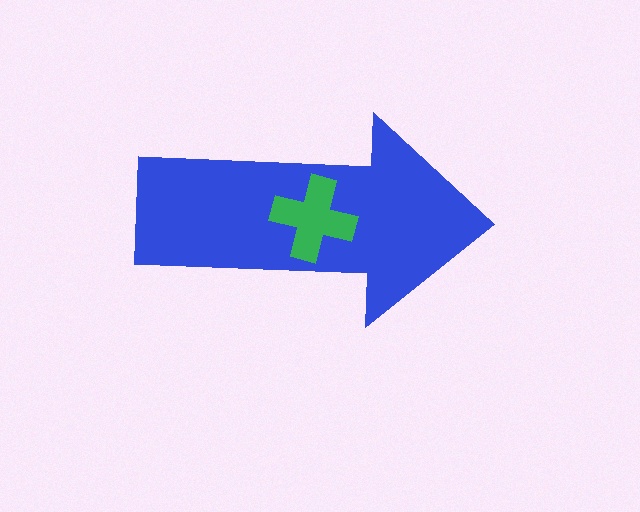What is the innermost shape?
The green cross.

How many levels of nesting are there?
2.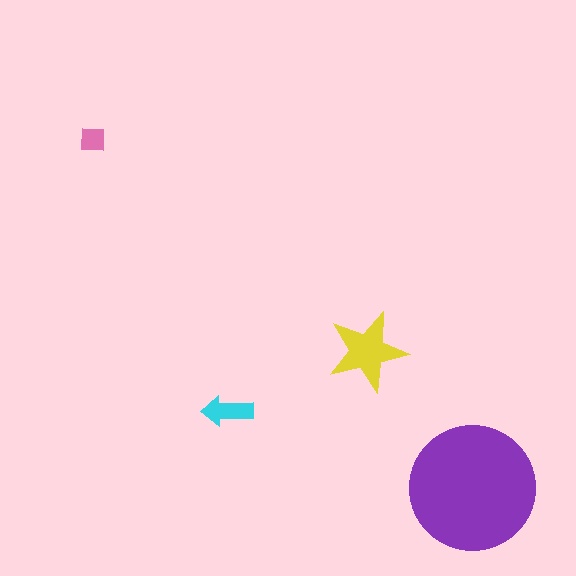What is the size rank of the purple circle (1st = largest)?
1st.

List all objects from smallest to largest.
The pink square, the cyan arrow, the yellow star, the purple circle.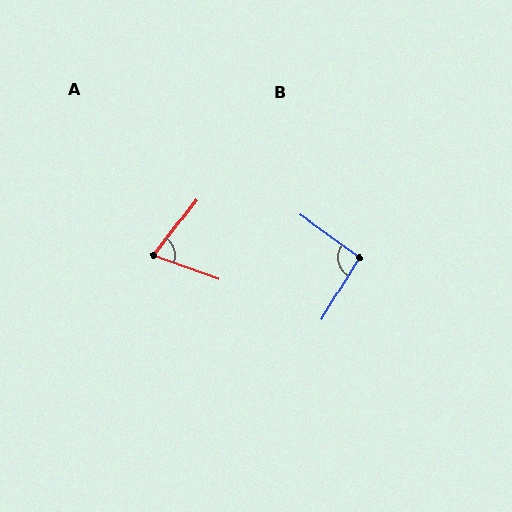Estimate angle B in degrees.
Approximately 94 degrees.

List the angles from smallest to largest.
A (73°), B (94°).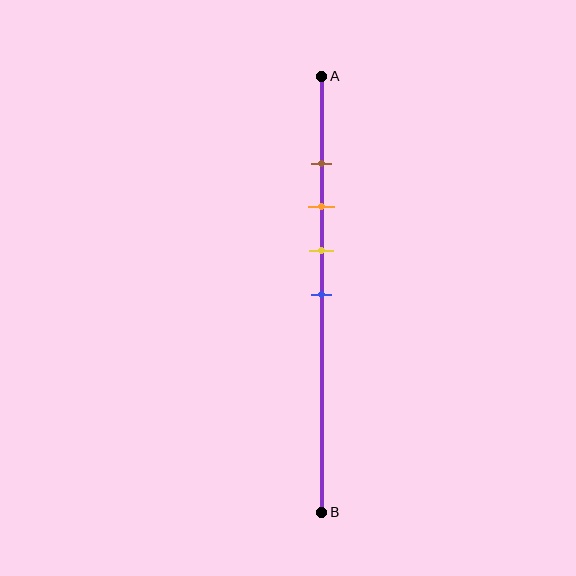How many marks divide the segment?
There are 4 marks dividing the segment.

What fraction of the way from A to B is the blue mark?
The blue mark is approximately 50% (0.5) of the way from A to B.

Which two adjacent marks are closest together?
The brown and orange marks are the closest adjacent pair.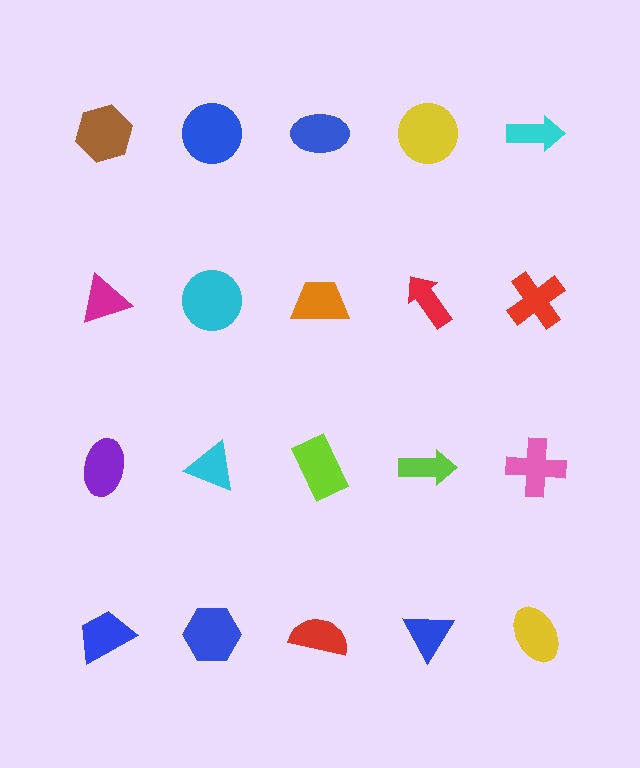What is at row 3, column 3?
A lime rectangle.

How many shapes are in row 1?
5 shapes.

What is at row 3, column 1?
A purple ellipse.